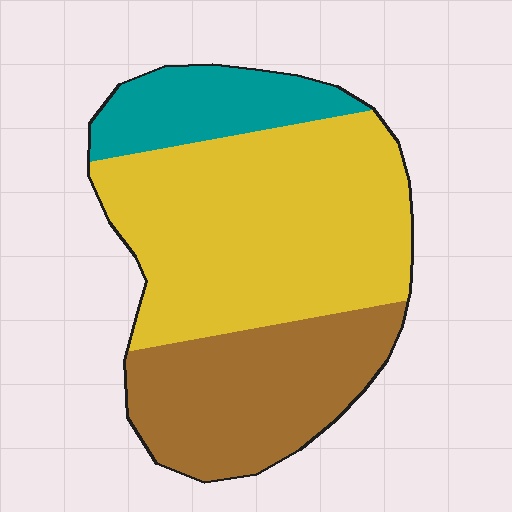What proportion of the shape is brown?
Brown covers 31% of the shape.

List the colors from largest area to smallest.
From largest to smallest: yellow, brown, teal.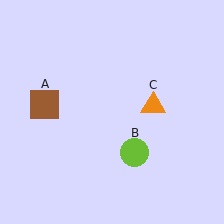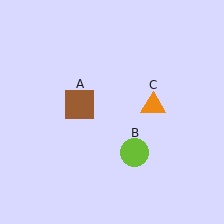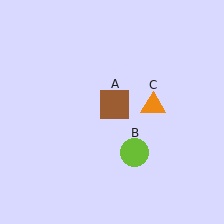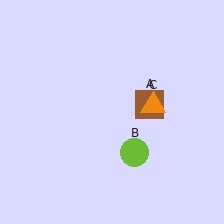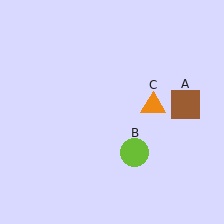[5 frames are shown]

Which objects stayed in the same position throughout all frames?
Lime circle (object B) and orange triangle (object C) remained stationary.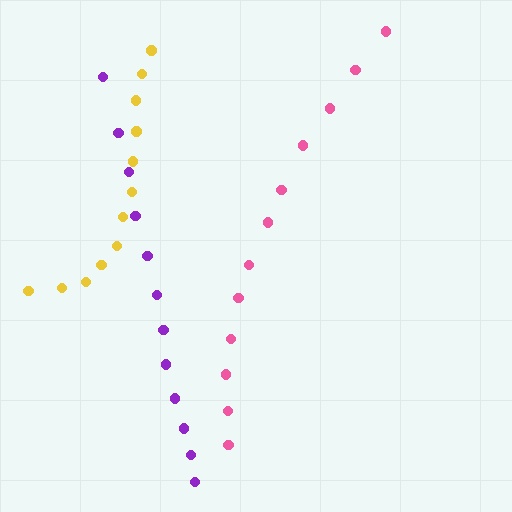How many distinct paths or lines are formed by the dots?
There are 3 distinct paths.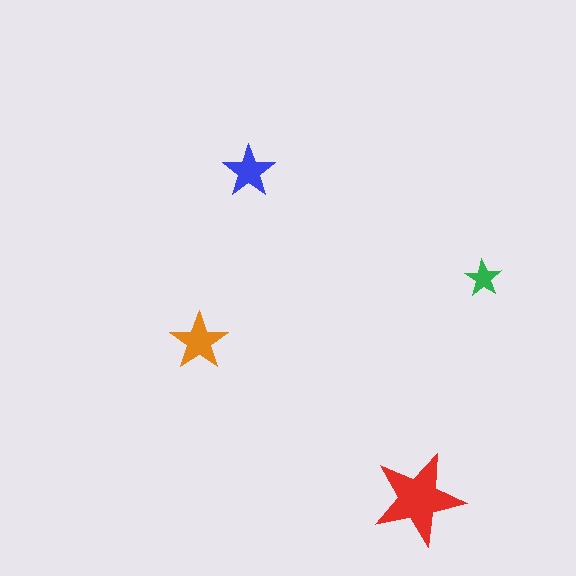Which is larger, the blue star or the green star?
The blue one.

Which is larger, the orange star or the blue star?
The orange one.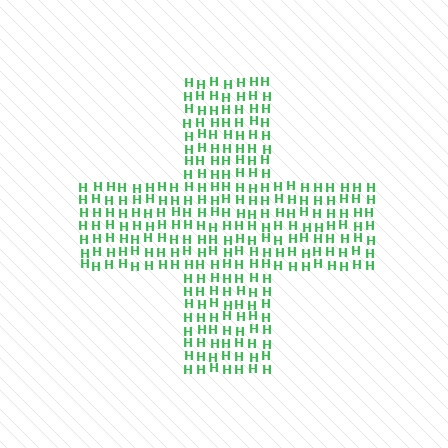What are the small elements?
The small elements are letter H's.